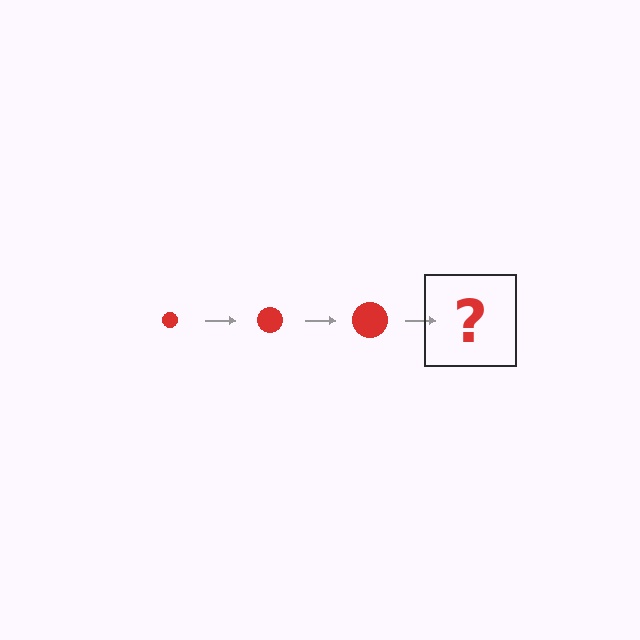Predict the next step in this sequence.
The next step is a red circle, larger than the previous one.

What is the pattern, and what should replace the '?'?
The pattern is that the circle gets progressively larger each step. The '?' should be a red circle, larger than the previous one.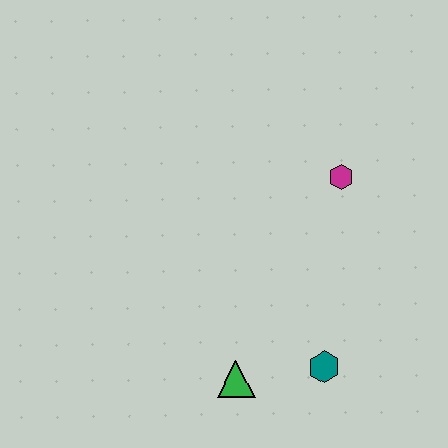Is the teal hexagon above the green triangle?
Yes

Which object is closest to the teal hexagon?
The green triangle is closest to the teal hexagon.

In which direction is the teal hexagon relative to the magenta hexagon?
The teal hexagon is below the magenta hexagon.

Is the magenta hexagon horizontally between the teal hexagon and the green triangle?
No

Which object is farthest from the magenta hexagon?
The green triangle is farthest from the magenta hexagon.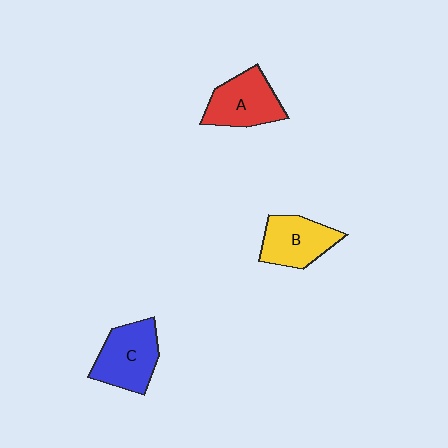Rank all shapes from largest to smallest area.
From largest to smallest: C (blue), A (red), B (yellow).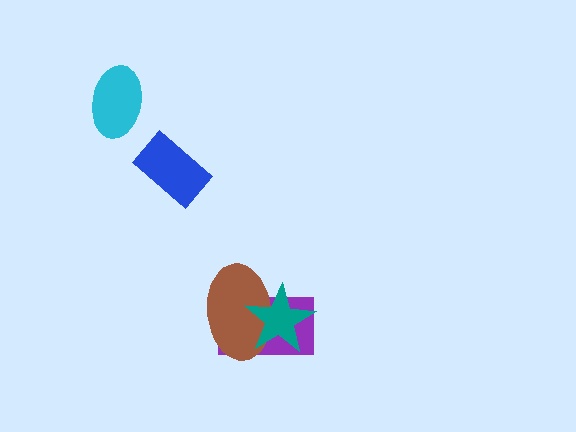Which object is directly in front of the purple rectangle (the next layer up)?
The brown ellipse is directly in front of the purple rectangle.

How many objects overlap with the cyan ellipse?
0 objects overlap with the cyan ellipse.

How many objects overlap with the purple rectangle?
2 objects overlap with the purple rectangle.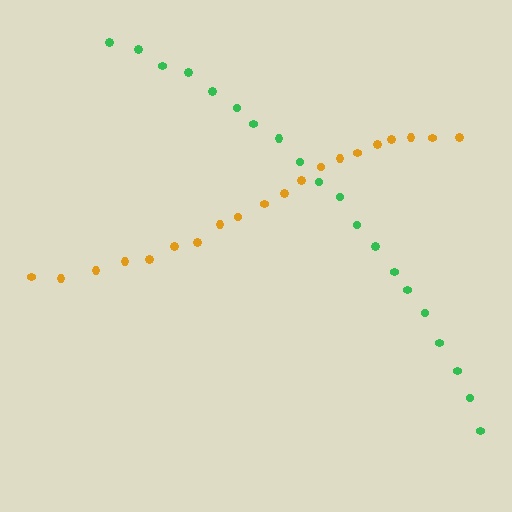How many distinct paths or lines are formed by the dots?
There are 2 distinct paths.